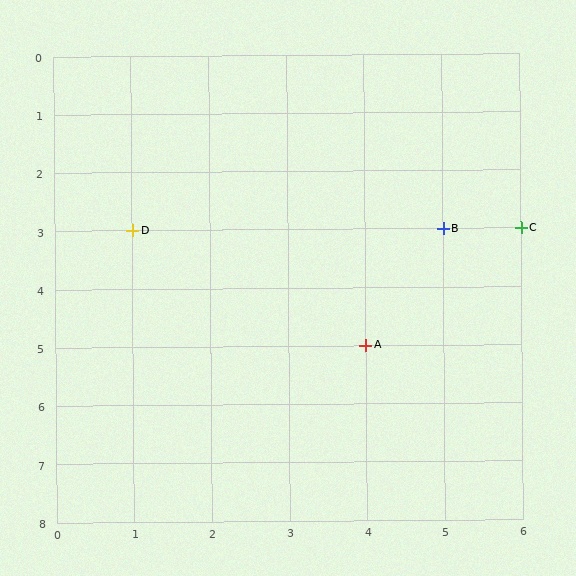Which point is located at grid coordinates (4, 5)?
Point A is at (4, 5).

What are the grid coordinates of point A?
Point A is at grid coordinates (4, 5).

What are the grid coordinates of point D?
Point D is at grid coordinates (1, 3).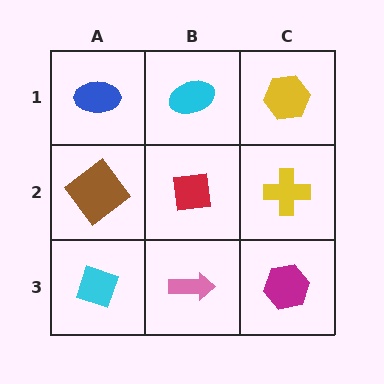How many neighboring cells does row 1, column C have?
2.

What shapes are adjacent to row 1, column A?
A brown diamond (row 2, column A), a cyan ellipse (row 1, column B).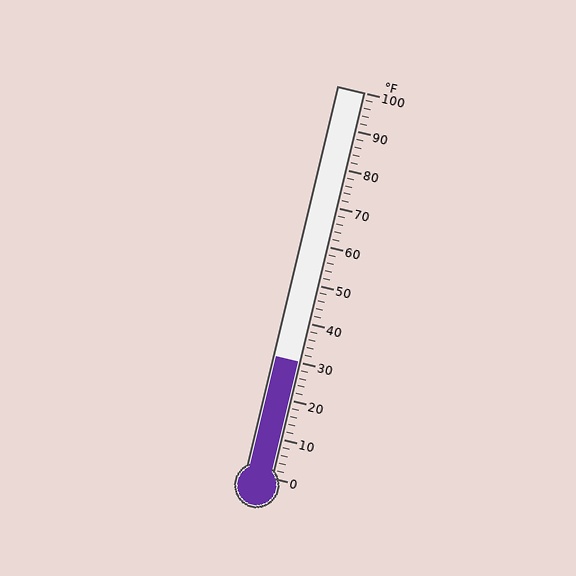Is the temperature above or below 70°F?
The temperature is below 70°F.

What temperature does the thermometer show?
The thermometer shows approximately 30°F.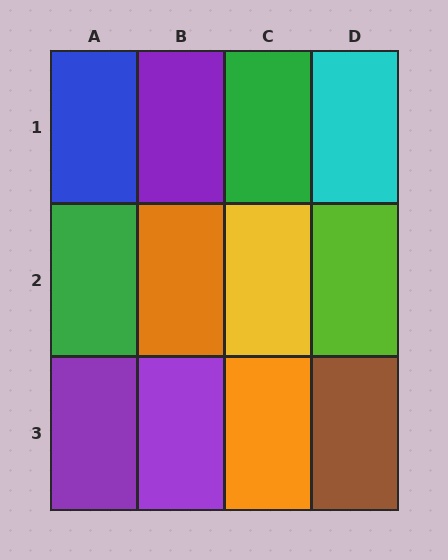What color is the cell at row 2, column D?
Lime.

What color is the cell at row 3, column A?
Purple.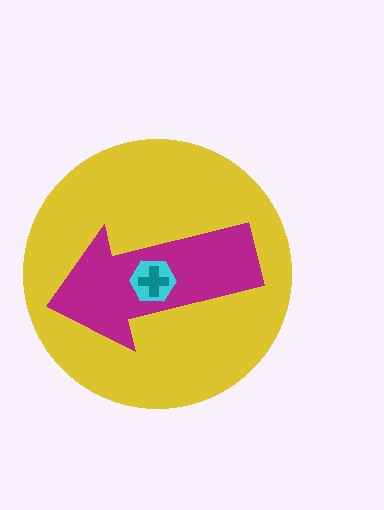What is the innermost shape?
The teal cross.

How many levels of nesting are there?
4.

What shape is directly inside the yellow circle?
The magenta arrow.